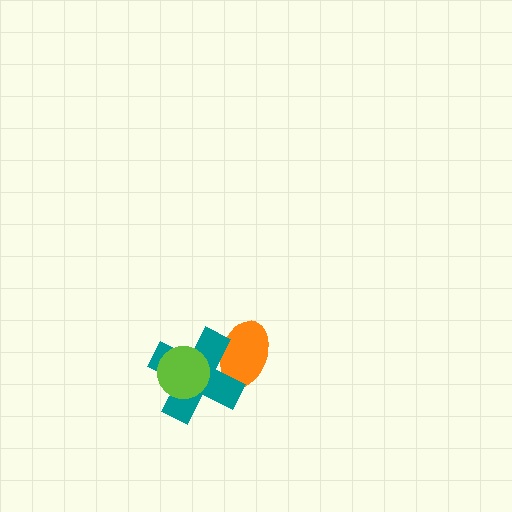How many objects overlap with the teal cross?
2 objects overlap with the teal cross.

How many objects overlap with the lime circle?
1 object overlaps with the lime circle.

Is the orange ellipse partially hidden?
Yes, it is partially covered by another shape.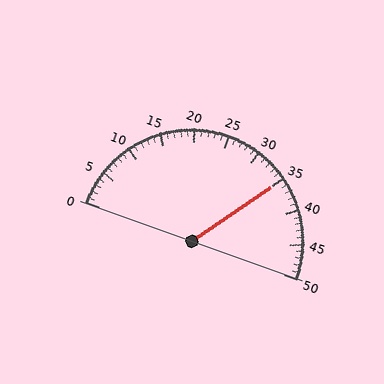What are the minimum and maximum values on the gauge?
The gauge ranges from 0 to 50.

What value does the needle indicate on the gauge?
The needle indicates approximately 35.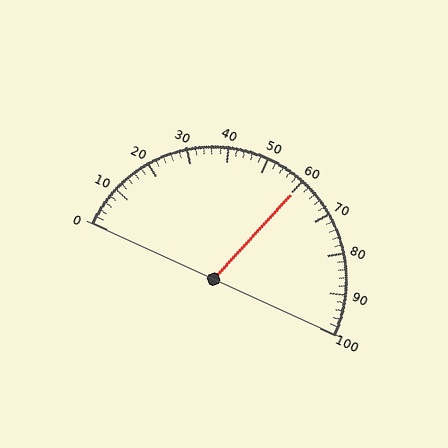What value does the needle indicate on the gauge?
The needle indicates approximately 60.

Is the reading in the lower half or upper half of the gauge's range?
The reading is in the upper half of the range (0 to 100).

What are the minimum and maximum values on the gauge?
The gauge ranges from 0 to 100.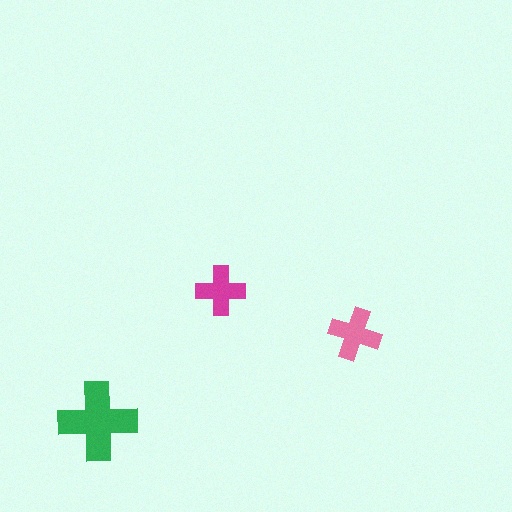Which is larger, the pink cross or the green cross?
The green one.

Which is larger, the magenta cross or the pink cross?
The pink one.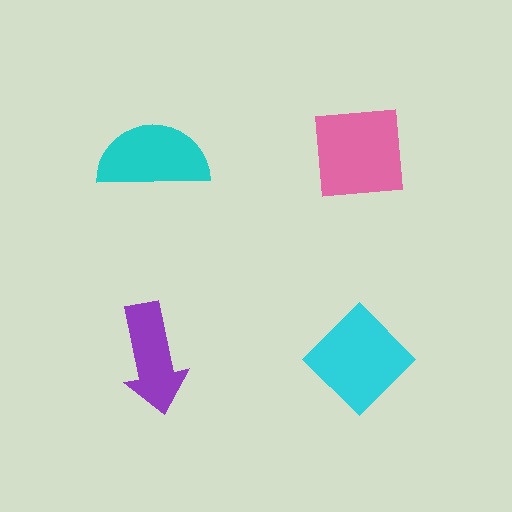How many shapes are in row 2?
2 shapes.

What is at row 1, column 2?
A pink square.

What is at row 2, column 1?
A purple arrow.